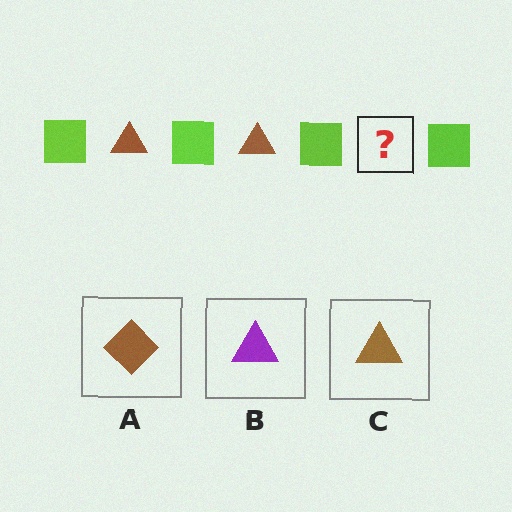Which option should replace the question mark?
Option C.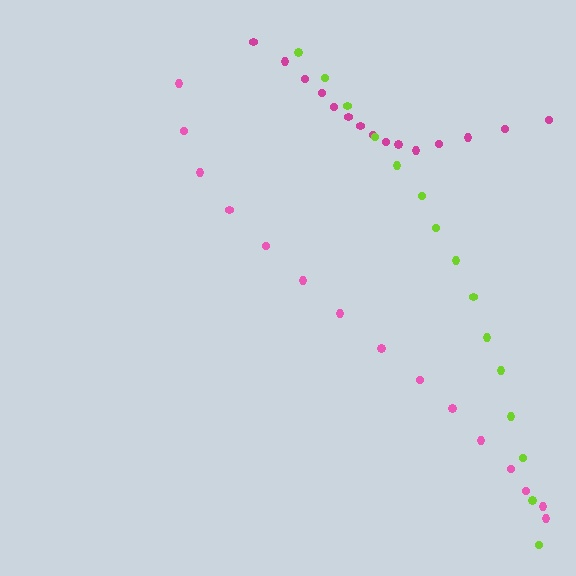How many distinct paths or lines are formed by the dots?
There are 3 distinct paths.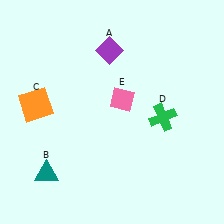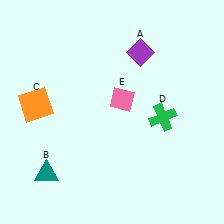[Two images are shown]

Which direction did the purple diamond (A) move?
The purple diamond (A) moved right.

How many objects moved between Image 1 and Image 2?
1 object moved between the two images.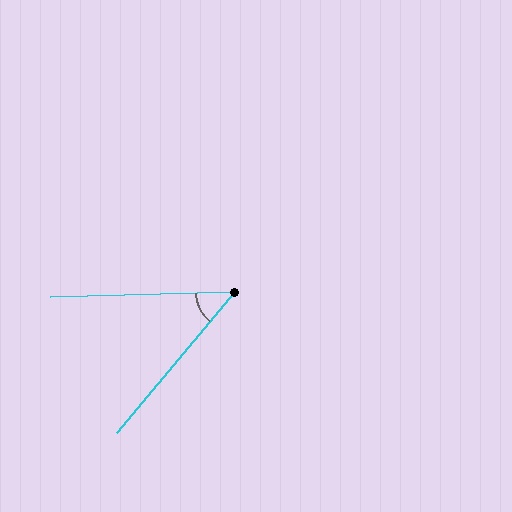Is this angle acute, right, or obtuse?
It is acute.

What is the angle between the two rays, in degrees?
Approximately 49 degrees.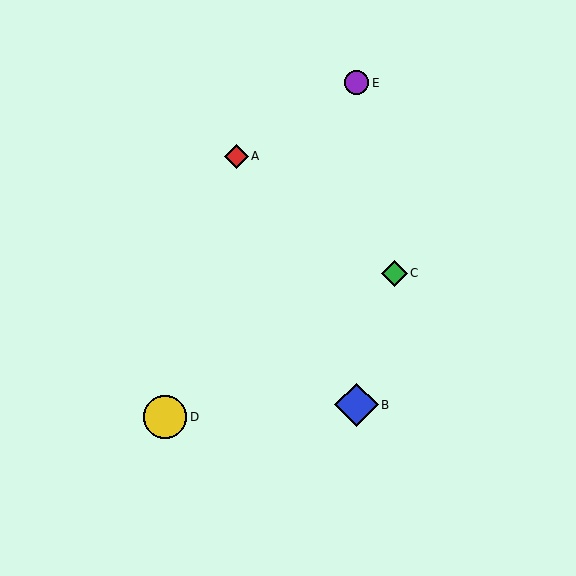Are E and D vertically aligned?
No, E is at x≈357 and D is at x≈165.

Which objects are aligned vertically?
Objects B, E are aligned vertically.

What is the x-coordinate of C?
Object C is at x≈394.